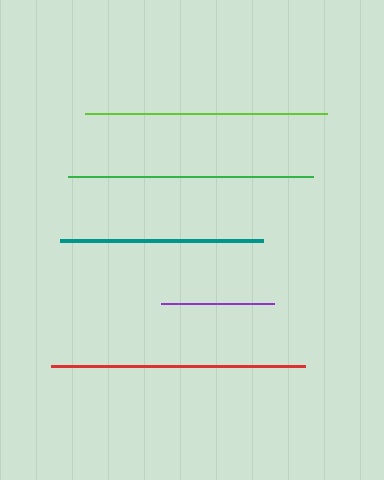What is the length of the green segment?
The green segment is approximately 245 pixels long.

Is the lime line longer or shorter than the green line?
The green line is longer than the lime line.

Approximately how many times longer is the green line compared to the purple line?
The green line is approximately 2.2 times the length of the purple line.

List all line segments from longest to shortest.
From longest to shortest: red, green, lime, teal, purple.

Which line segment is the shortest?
The purple line is the shortest at approximately 113 pixels.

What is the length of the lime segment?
The lime segment is approximately 242 pixels long.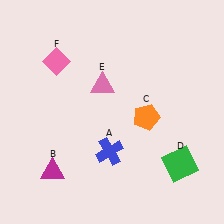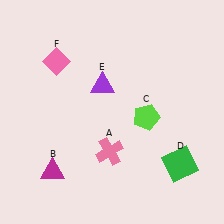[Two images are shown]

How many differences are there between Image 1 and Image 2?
There are 3 differences between the two images.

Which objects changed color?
A changed from blue to pink. C changed from orange to lime. E changed from pink to purple.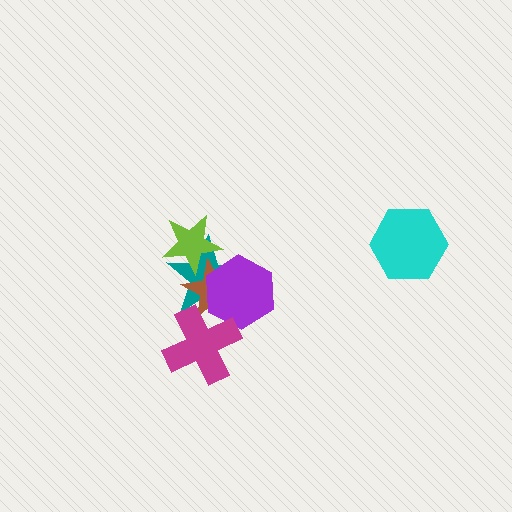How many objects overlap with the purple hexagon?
3 objects overlap with the purple hexagon.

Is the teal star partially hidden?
Yes, it is partially covered by another shape.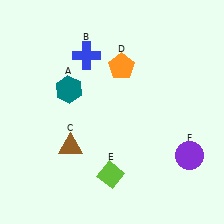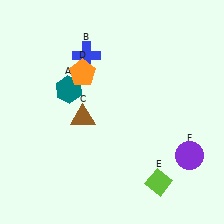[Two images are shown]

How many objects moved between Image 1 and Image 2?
3 objects moved between the two images.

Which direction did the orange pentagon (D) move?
The orange pentagon (D) moved left.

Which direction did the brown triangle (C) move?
The brown triangle (C) moved up.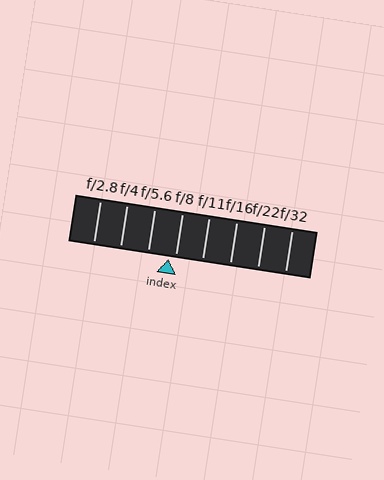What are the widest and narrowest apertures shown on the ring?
The widest aperture shown is f/2.8 and the narrowest is f/32.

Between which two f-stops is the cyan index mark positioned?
The index mark is between f/5.6 and f/8.